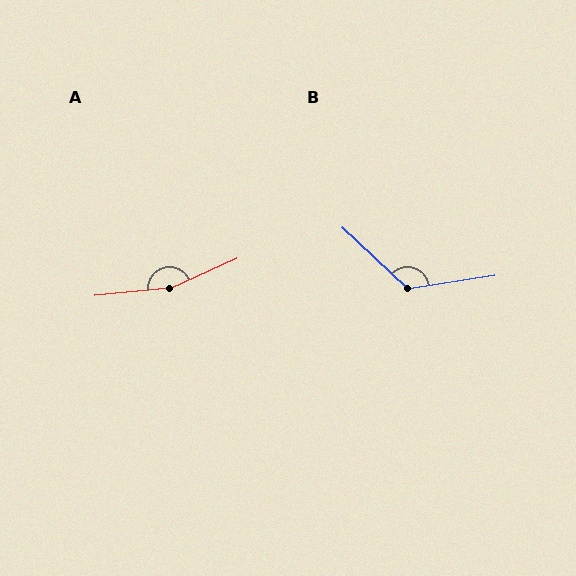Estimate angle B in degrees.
Approximately 128 degrees.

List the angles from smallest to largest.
B (128°), A (161°).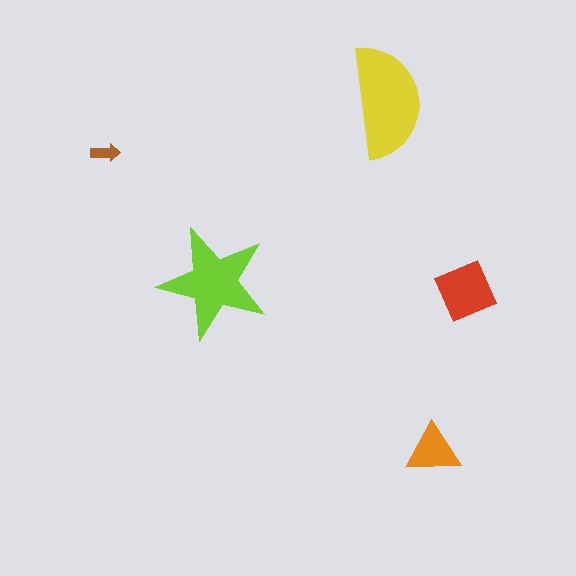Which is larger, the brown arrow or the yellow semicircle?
The yellow semicircle.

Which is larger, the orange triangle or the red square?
The red square.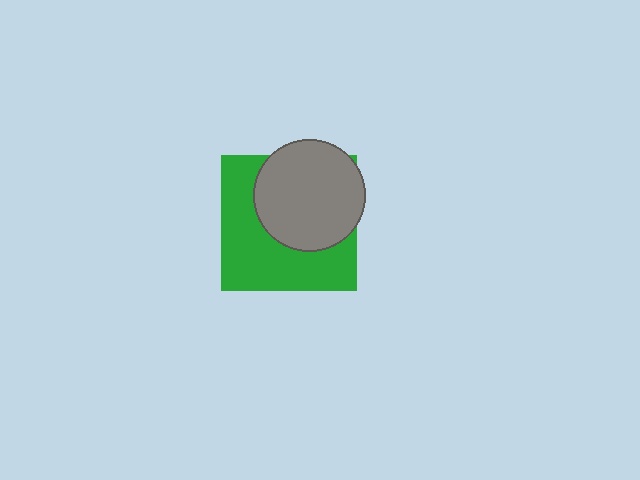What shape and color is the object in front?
The object in front is a gray circle.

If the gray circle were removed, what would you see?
You would see the complete green square.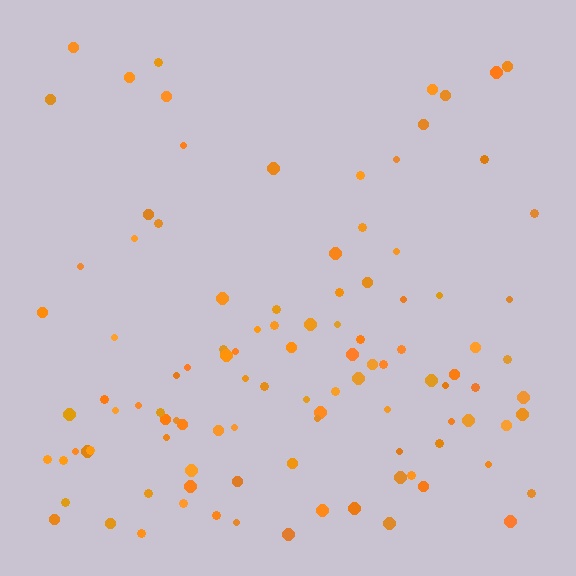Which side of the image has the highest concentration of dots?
The bottom.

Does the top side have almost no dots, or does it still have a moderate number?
Still a moderate number, just noticeably fewer than the bottom.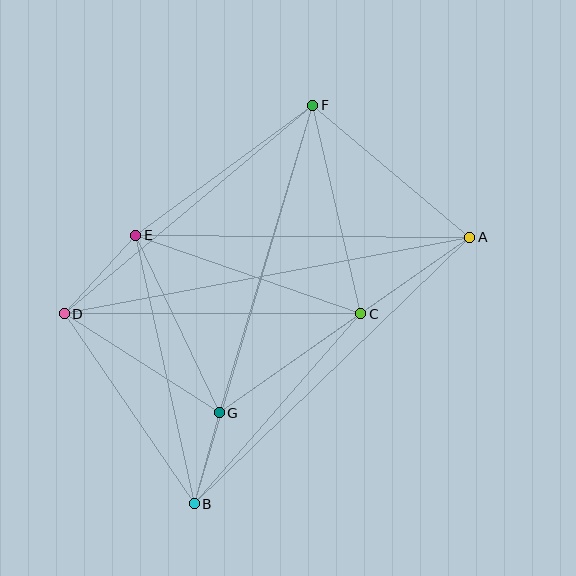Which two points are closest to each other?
Points B and G are closest to each other.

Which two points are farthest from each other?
Points B and F are farthest from each other.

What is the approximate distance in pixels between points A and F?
The distance between A and F is approximately 205 pixels.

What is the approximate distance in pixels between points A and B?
The distance between A and B is approximately 383 pixels.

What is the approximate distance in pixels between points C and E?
The distance between C and E is approximately 238 pixels.